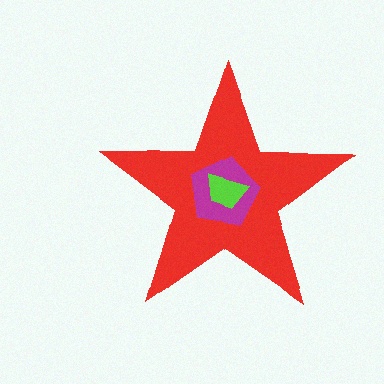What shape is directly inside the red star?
The magenta pentagon.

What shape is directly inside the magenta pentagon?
The lime trapezoid.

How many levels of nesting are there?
3.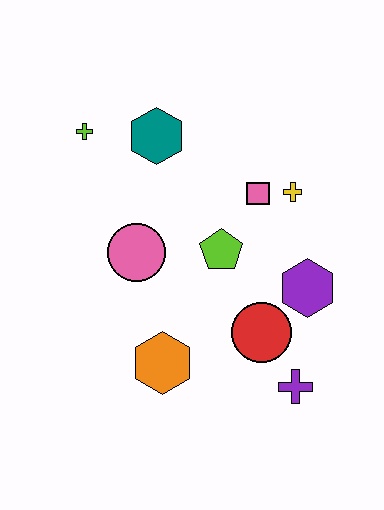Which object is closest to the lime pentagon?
The pink square is closest to the lime pentagon.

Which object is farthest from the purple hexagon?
The lime cross is farthest from the purple hexagon.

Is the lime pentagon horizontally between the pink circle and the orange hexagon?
No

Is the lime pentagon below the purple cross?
No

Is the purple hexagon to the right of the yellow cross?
Yes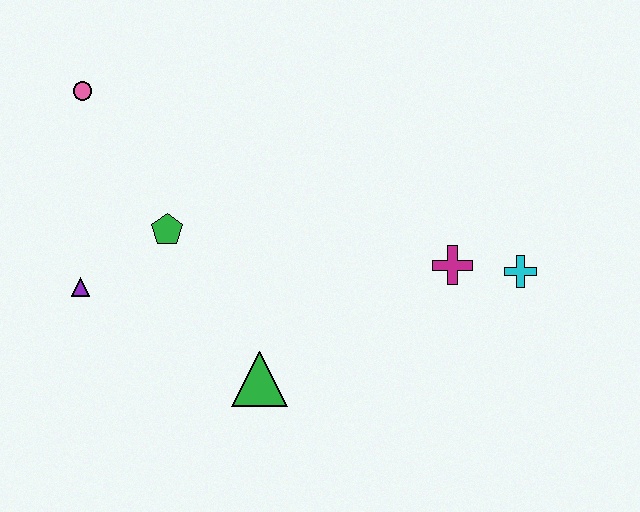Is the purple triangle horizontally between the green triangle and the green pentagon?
No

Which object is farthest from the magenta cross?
The pink circle is farthest from the magenta cross.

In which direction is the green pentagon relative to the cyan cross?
The green pentagon is to the left of the cyan cross.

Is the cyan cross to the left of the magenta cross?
No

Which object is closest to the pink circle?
The green pentagon is closest to the pink circle.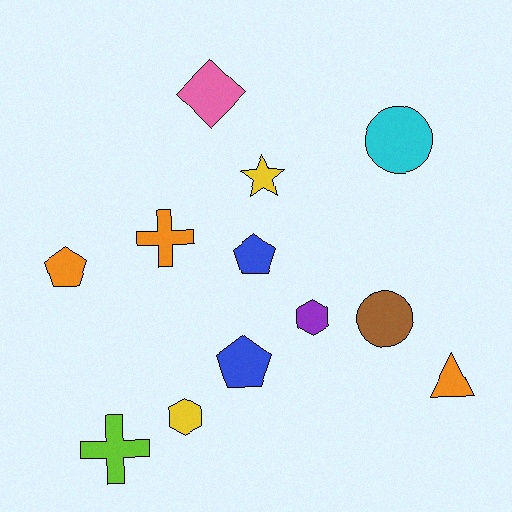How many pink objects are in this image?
There is 1 pink object.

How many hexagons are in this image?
There are 2 hexagons.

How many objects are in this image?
There are 12 objects.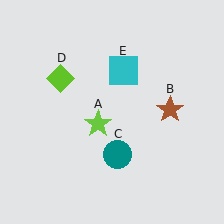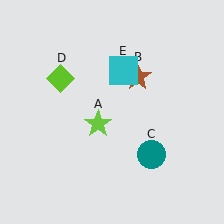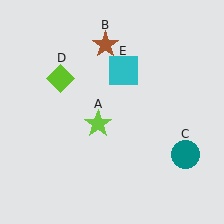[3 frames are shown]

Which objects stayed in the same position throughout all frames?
Lime star (object A) and lime diamond (object D) and cyan square (object E) remained stationary.